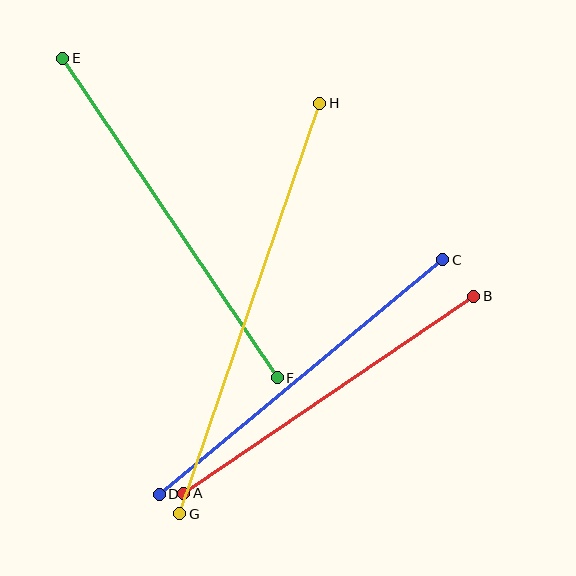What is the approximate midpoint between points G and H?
The midpoint is at approximately (250, 309) pixels.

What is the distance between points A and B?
The distance is approximately 351 pixels.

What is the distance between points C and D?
The distance is approximately 368 pixels.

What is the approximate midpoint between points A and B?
The midpoint is at approximately (329, 395) pixels.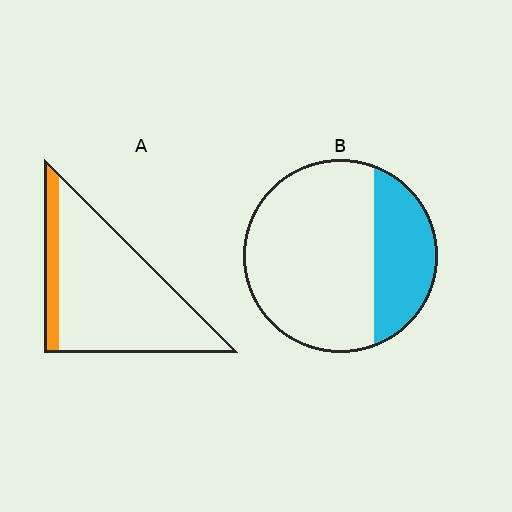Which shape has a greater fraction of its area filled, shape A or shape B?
Shape B.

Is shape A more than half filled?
No.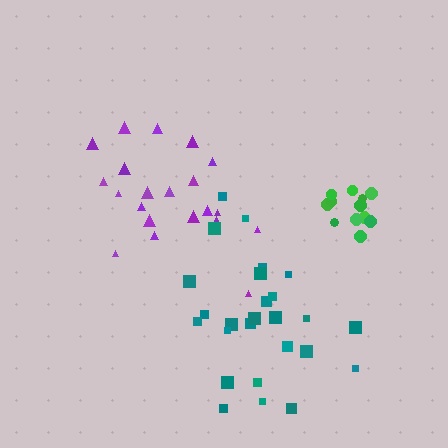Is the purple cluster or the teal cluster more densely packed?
Purple.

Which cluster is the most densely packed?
Green.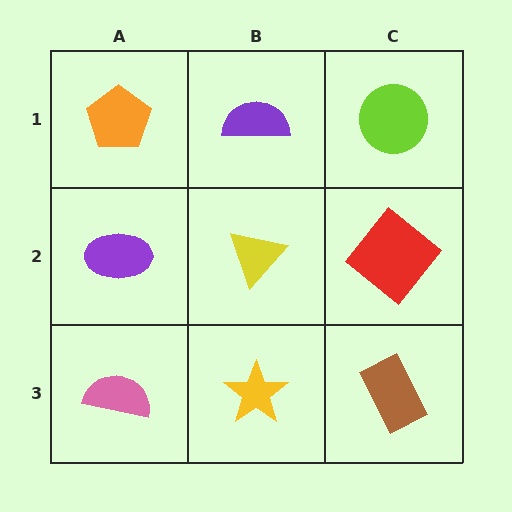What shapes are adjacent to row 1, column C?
A red diamond (row 2, column C), a purple semicircle (row 1, column B).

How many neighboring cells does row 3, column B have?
3.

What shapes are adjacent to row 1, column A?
A purple ellipse (row 2, column A), a purple semicircle (row 1, column B).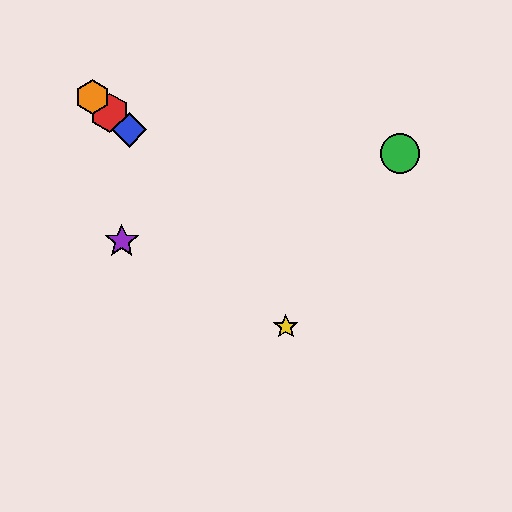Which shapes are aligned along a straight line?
The red hexagon, the blue diamond, the orange hexagon are aligned along a straight line.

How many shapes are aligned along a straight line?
3 shapes (the red hexagon, the blue diamond, the orange hexagon) are aligned along a straight line.